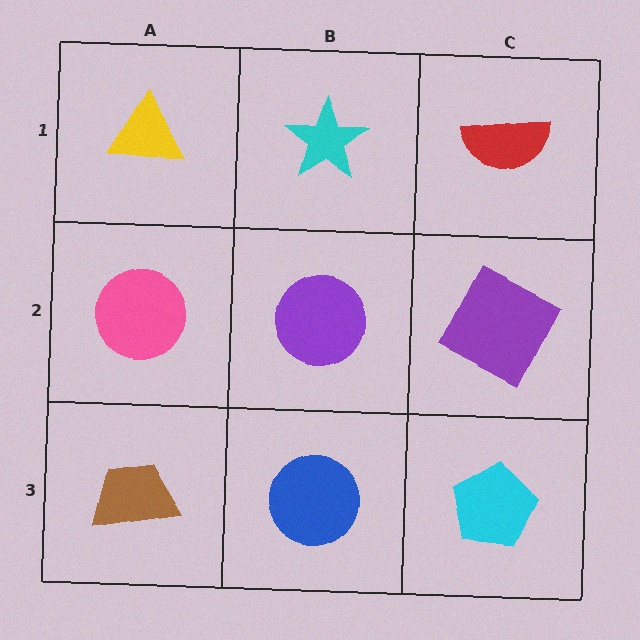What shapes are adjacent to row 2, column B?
A cyan star (row 1, column B), a blue circle (row 3, column B), a pink circle (row 2, column A), a purple square (row 2, column C).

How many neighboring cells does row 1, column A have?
2.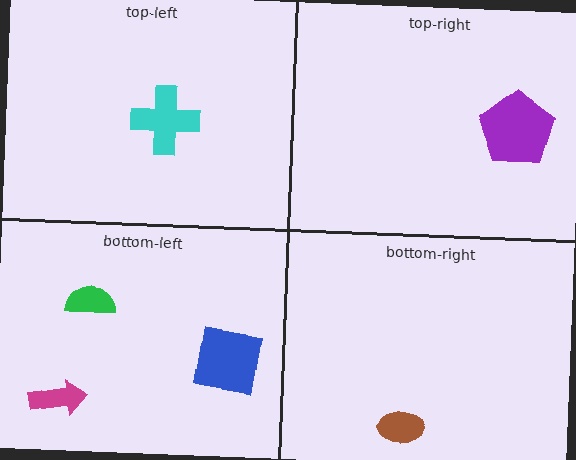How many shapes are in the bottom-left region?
3.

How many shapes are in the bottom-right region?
1.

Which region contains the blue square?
The bottom-left region.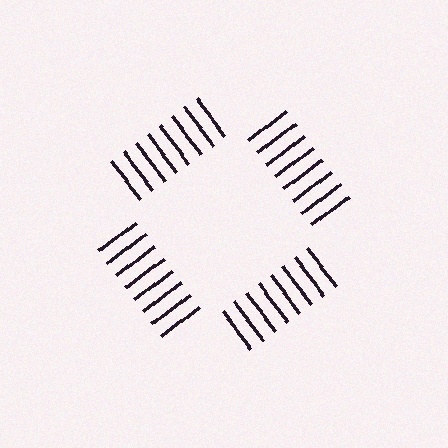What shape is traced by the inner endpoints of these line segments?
An illusory square — the line segments terminate on its edges but no continuous stroke is drawn.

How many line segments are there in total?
32 — 8 along each of the 4 edges.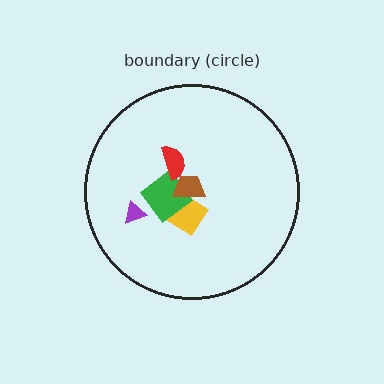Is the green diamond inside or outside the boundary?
Inside.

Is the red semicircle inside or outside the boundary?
Inside.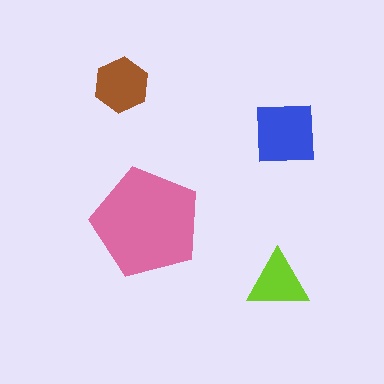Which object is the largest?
The pink pentagon.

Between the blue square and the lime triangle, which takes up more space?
The blue square.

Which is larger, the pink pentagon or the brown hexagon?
The pink pentagon.